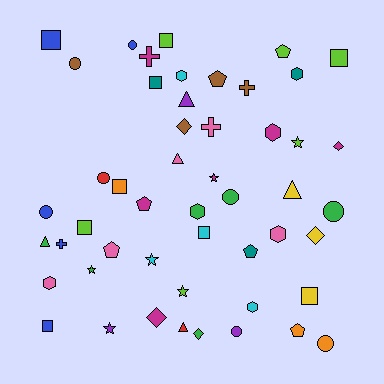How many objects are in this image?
There are 50 objects.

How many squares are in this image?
There are 9 squares.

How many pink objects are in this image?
There are 5 pink objects.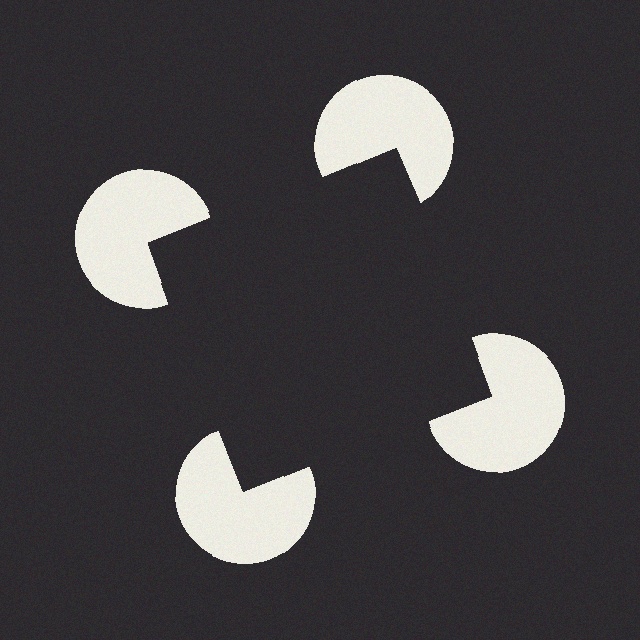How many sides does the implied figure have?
4 sides.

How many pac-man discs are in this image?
There are 4 — one at each vertex of the illusory square.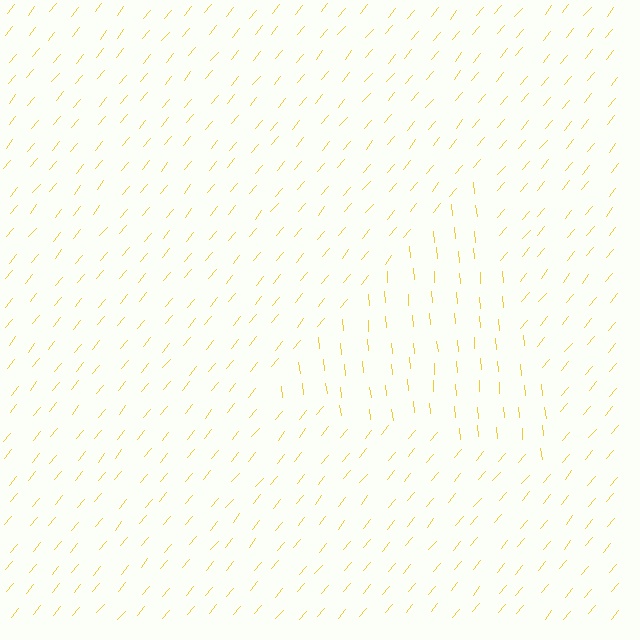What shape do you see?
I see a triangle.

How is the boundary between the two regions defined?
The boundary is defined purely by a change in line orientation (approximately 45 degrees difference). All lines are the same color and thickness.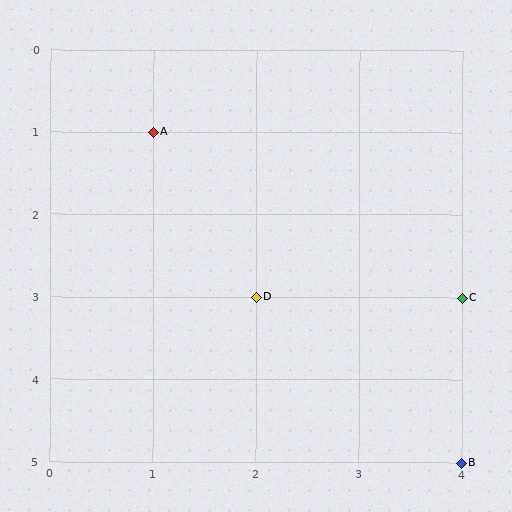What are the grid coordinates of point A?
Point A is at grid coordinates (1, 1).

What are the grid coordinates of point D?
Point D is at grid coordinates (2, 3).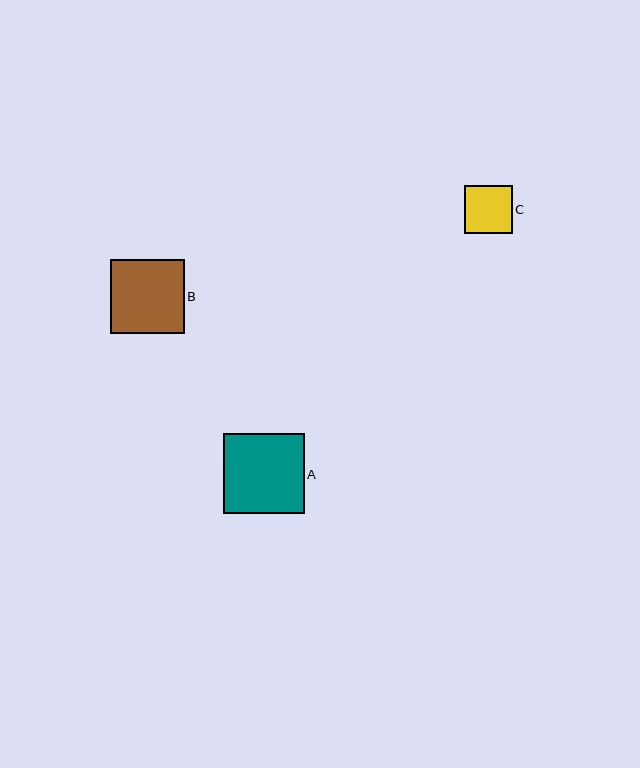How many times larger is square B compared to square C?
Square B is approximately 1.5 times the size of square C.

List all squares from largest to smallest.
From largest to smallest: A, B, C.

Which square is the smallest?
Square C is the smallest with a size of approximately 48 pixels.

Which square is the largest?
Square A is the largest with a size of approximately 81 pixels.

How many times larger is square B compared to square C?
Square B is approximately 1.5 times the size of square C.